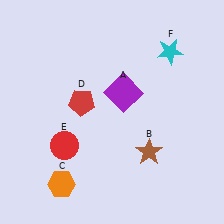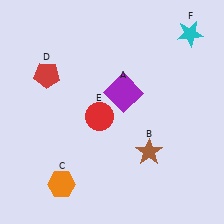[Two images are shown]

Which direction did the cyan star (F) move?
The cyan star (F) moved right.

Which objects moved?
The objects that moved are: the red pentagon (D), the red circle (E), the cyan star (F).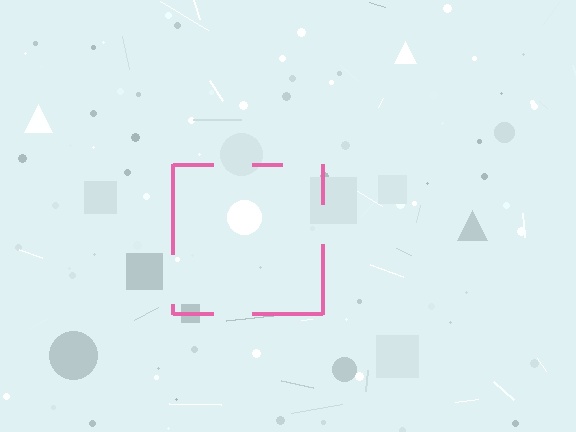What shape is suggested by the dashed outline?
The dashed outline suggests a square.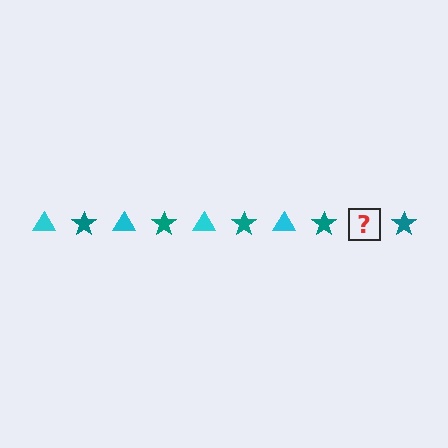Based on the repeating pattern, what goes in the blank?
The blank should be a cyan triangle.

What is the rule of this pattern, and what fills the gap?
The rule is that the pattern alternates between cyan triangle and teal star. The gap should be filled with a cyan triangle.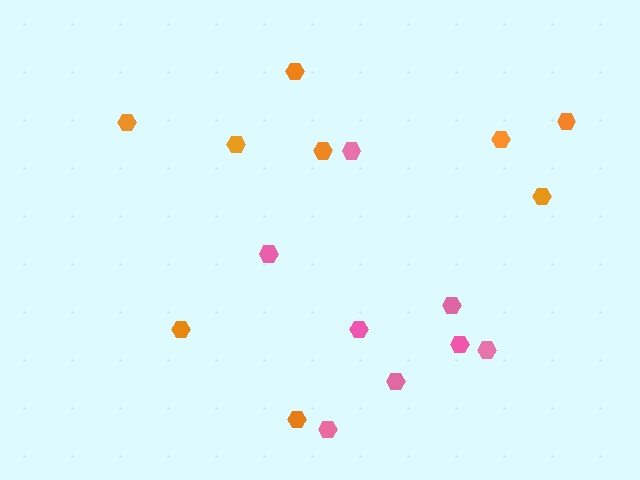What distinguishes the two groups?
There are 2 groups: one group of pink hexagons (8) and one group of orange hexagons (9).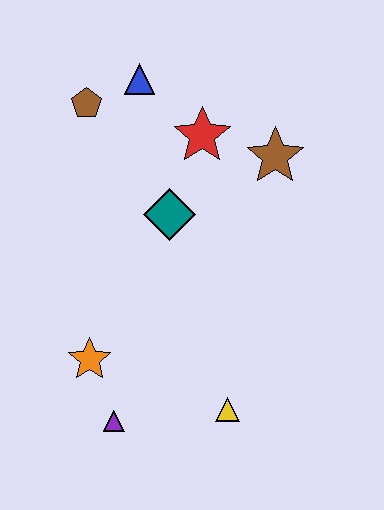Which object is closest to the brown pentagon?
The blue triangle is closest to the brown pentagon.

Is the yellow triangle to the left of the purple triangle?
No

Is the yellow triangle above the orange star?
No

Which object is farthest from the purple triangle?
The blue triangle is farthest from the purple triangle.